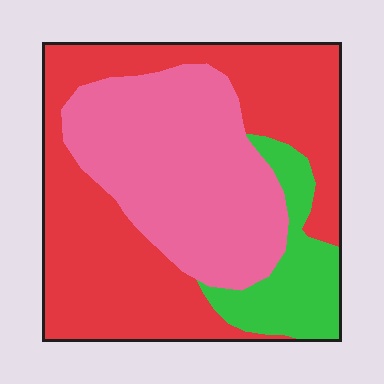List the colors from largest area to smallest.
From largest to smallest: red, pink, green.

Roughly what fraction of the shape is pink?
Pink takes up about three eighths (3/8) of the shape.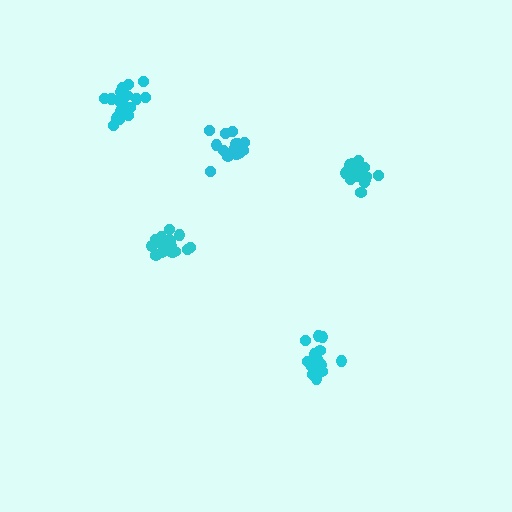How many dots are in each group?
Group 1: 15 dots, Group 2: 16 dots, Group 3: 17 dots, Group 4: 16 dots, Group 5: 18 dots (82 total).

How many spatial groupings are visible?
There are 5 spatial groupings.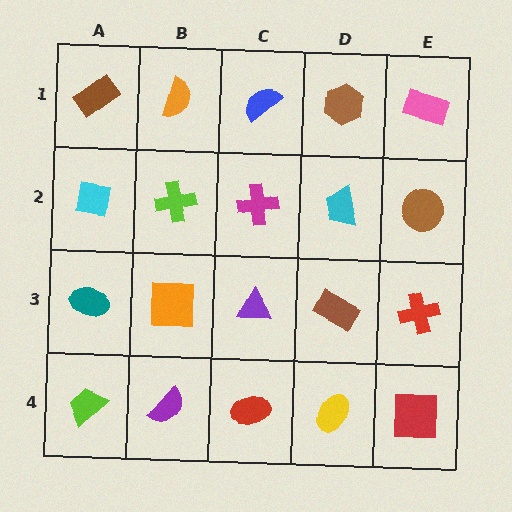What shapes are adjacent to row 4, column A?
A teal ellipse (row 3, column A), a purple semicircle (row 4, column B).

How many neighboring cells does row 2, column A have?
3.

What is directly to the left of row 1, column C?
An orange semicircle.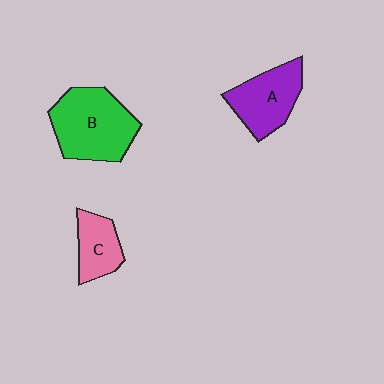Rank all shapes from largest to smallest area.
From largest to smallest: B (green), A (purple), C (pink).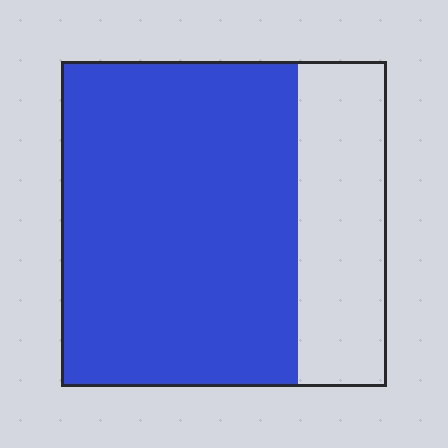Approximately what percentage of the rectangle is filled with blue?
Approximately 75%.